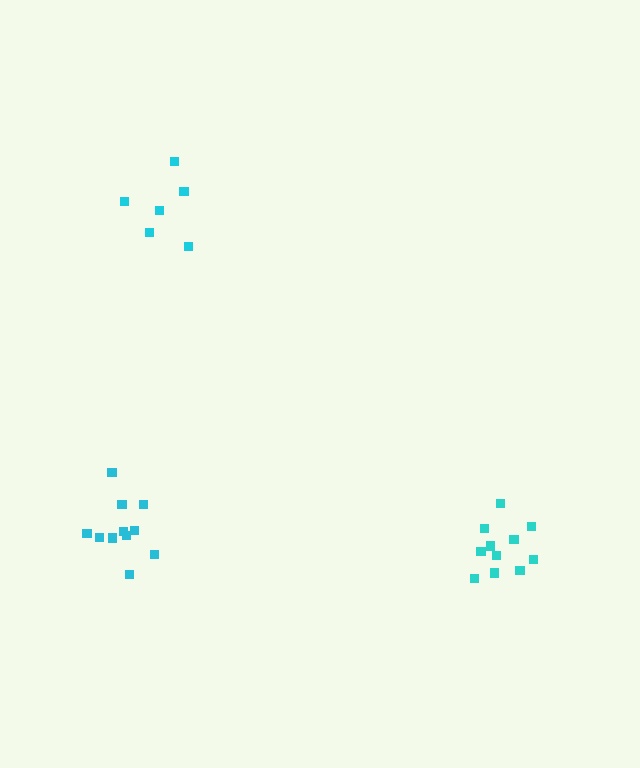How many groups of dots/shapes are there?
There are 3 groups.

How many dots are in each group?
Group 1: 6 dots, Group 2: 11 dots, Group 3: 11 dots (28 total).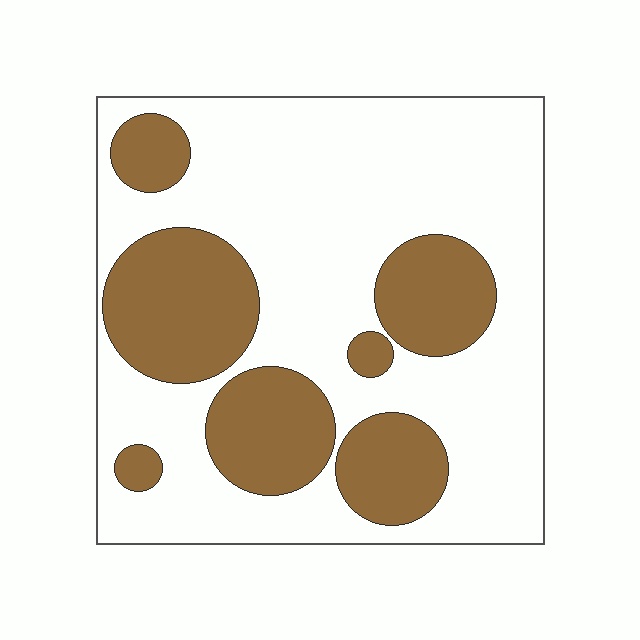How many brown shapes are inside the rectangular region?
7.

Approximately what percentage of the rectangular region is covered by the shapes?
Approximately 30%.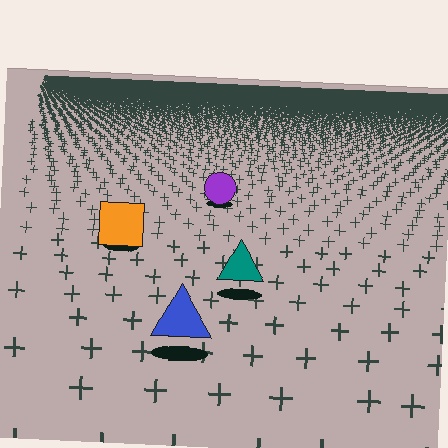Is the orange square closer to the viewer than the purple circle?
Yes. The orange square is closer — you can tell from the texture gradient: the ground texture is coarser near it.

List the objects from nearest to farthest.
From nearest to farthest: the blue triangle, the teal triangle, the orange square, the purple circle.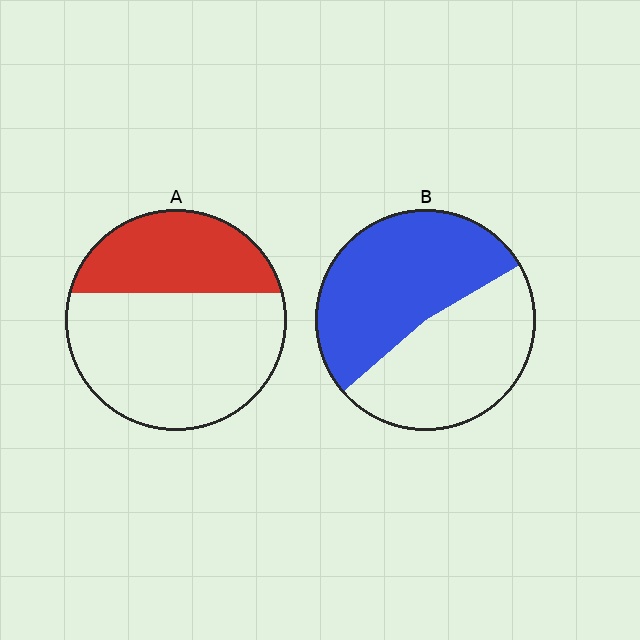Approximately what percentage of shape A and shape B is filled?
A is approximately 35% and B is approximately 55%.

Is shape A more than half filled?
No.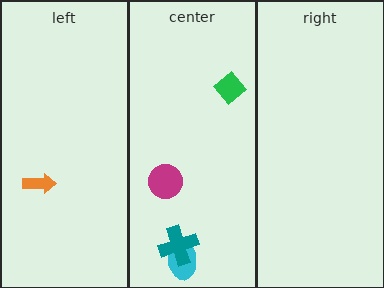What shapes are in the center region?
The green diamond, the magenta circle, the cyan ellipse, the teal cross.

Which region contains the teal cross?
The center region.